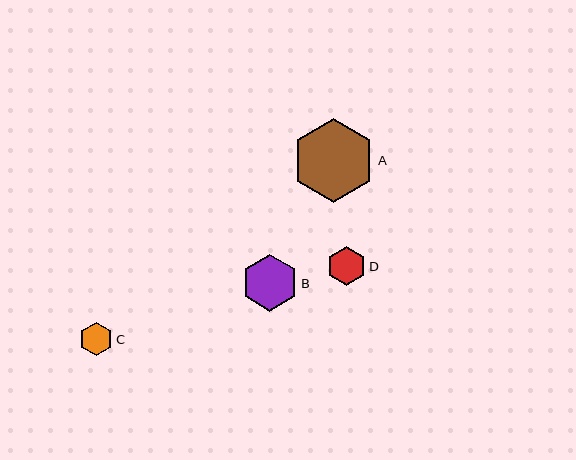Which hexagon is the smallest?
Hexagon C is the smallest with a size of approximately 34 pixels.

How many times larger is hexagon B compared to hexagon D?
Hexagon B is approximately 1.4 times the size of hexagon D.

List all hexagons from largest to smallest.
From largest to smallest: A, B, D, C.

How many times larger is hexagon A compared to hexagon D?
Hexagon A is approximately 2.1 times the size of hexagon D.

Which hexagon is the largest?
Hexagon A is the largest with a size of approximately 83 pixels.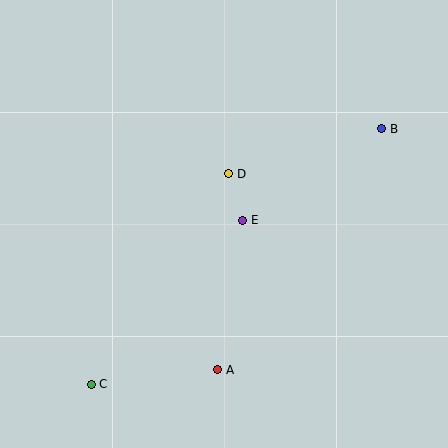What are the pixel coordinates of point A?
Point A is at (218, 370).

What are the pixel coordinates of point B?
Point B is at (382, 129).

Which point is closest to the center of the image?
Point E at (243, 220) is closest to the center.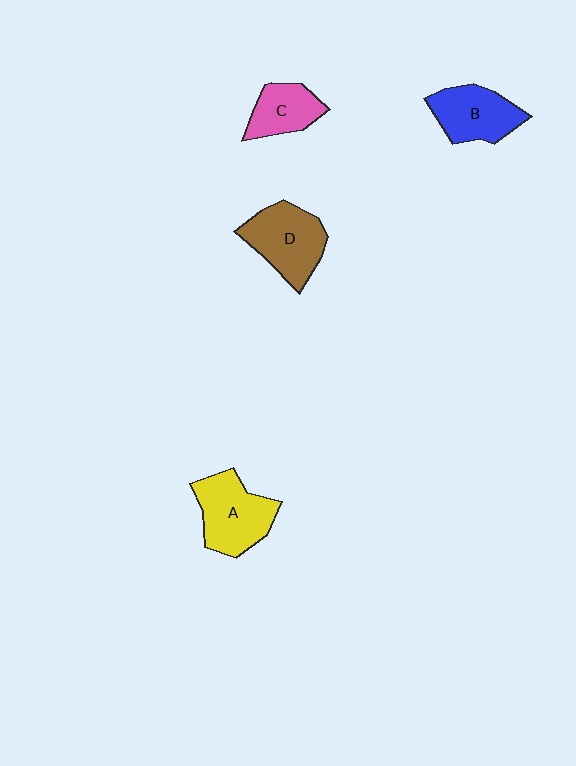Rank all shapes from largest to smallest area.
From largest to smallest: A (yellow), D (brown), B (blue), C (pink).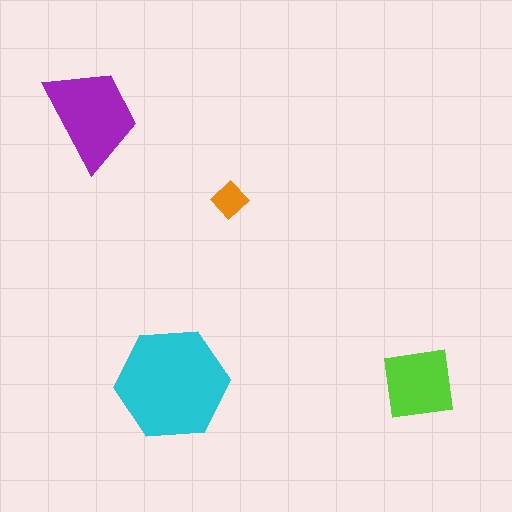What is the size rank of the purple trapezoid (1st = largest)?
2nd.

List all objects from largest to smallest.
The cyan hexagon, the purple trapezoid, the lime square, the orange diamond.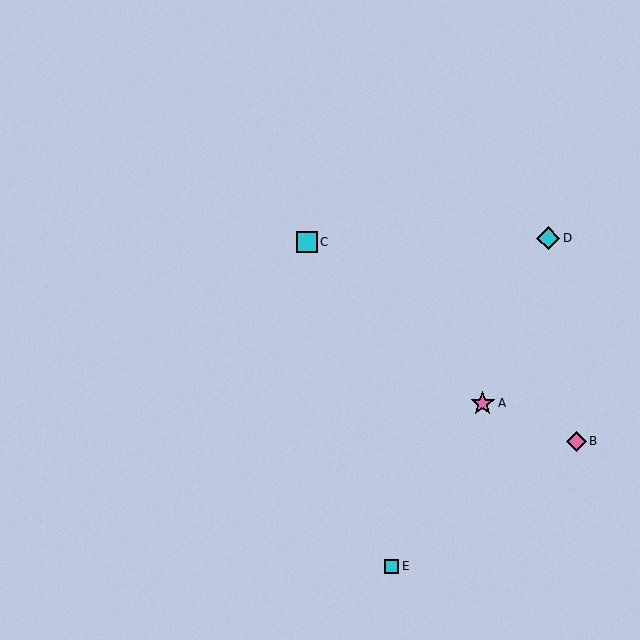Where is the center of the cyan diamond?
The center of the cyan diamond is at (548, 238).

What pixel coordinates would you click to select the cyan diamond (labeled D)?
Click at (548, 238) to select the cyan diamond D.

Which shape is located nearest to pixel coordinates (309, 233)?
The cyan square (labeled C) at (307, 242) is nearest to that location.